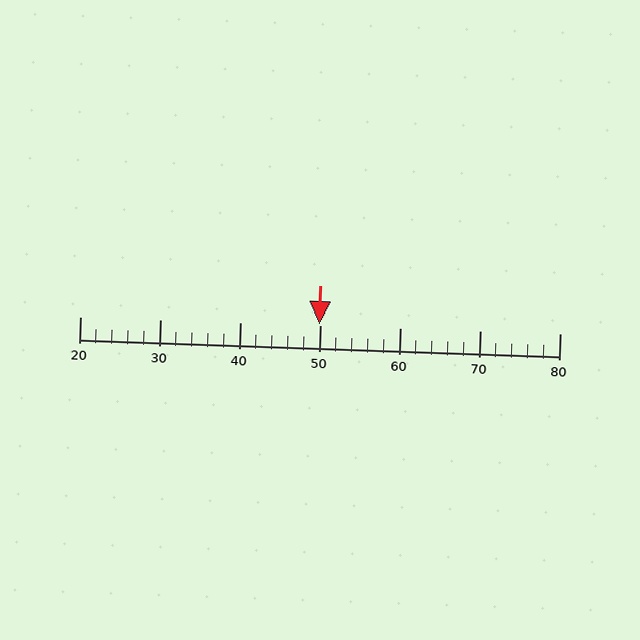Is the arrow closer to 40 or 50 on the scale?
The arrow is closer to 50.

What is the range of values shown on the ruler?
The ruler shows values from 20 to 80.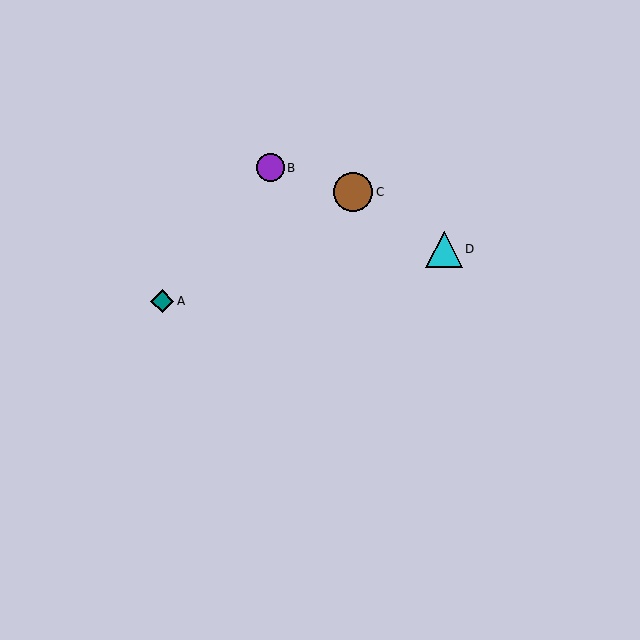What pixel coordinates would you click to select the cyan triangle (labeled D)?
Click at (444, 249) to select the cyan triangle D.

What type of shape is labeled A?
Shape A is a teal diamond.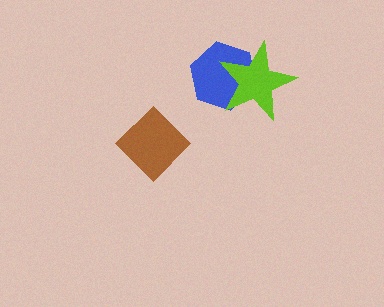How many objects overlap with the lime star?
1 object overlaps with the lime star.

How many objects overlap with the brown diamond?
0 objects overlap with the brown diamond.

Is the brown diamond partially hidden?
No, no other shape covers it.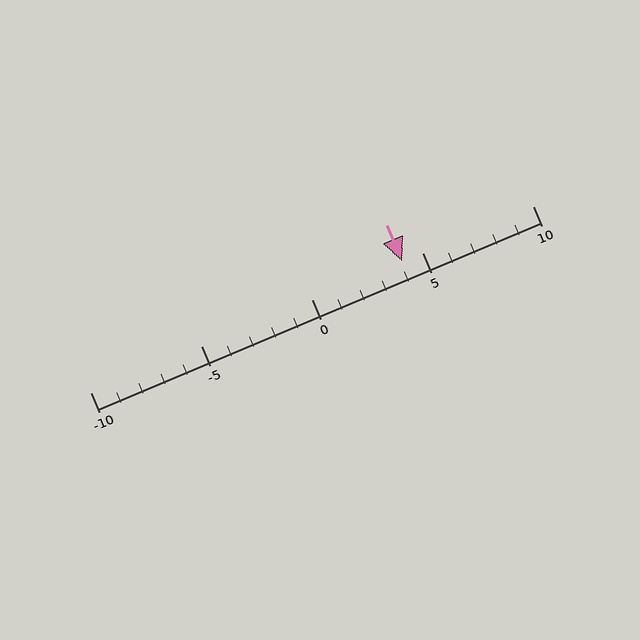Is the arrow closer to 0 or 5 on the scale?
The arrow is closer to 5.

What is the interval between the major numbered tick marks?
The major tick marks are spaced 5 units apart.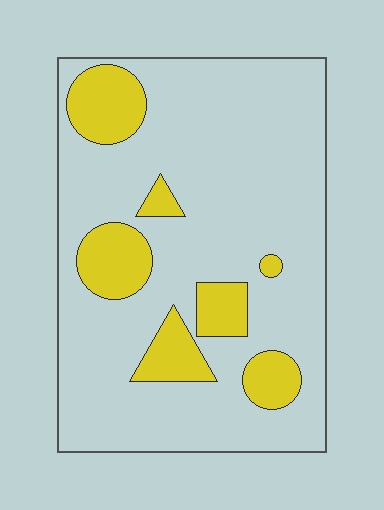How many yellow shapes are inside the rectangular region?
7.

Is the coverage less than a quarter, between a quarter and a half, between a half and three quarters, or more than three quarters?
Less than a quarter.